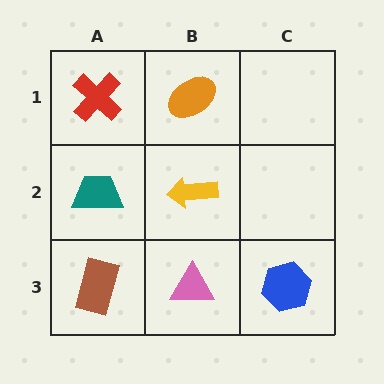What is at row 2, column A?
A teal trapezoid.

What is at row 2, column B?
A yellow arrow.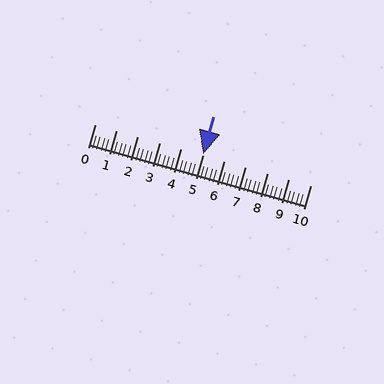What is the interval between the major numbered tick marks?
The major tick marks are spaced 1 units apart.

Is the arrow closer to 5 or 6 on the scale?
The arrow is closer to 5.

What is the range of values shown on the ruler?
The ruler shows values from 0 to 10.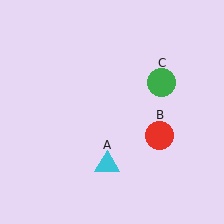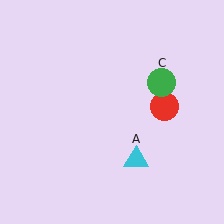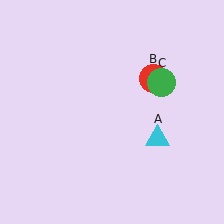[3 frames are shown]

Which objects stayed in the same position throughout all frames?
Green circle (object C) remained stationary.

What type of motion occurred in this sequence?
The cyan triangle (object A), red circle (object B) rotated counterclockwise around the center of the scene.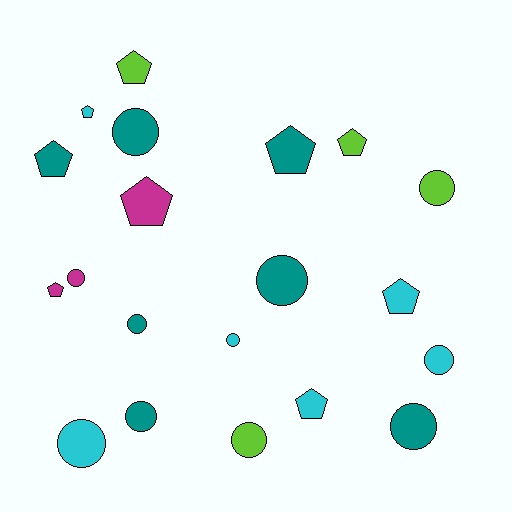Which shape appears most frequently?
Circle, with 11 objects.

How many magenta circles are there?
There is 1 magenta circle.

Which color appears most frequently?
Teal, with 7 objects.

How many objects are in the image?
There are 20 objects.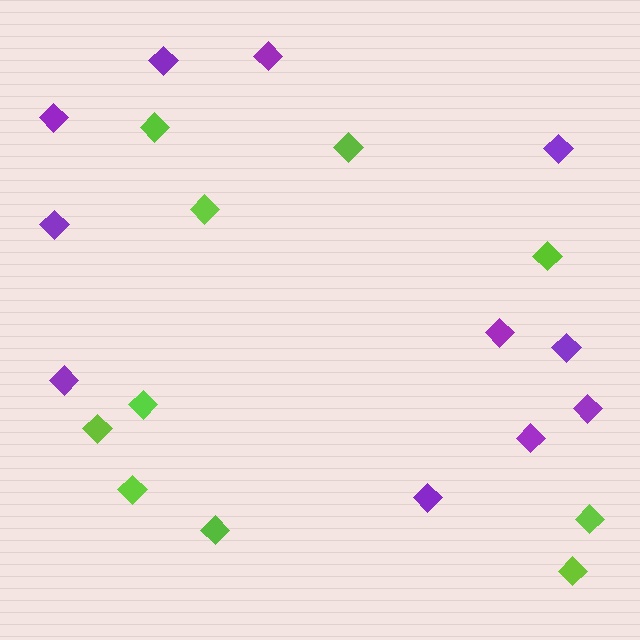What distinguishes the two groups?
There are 2 groups: one group of lime diamonds (10) and one group of purple diamonds (11).